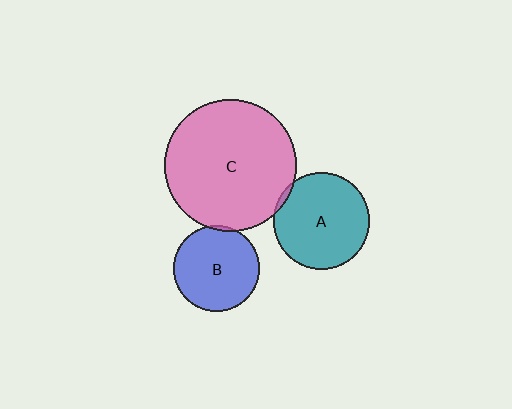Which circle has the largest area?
Circle C (pink).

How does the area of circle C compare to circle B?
Approximately 2.3 times.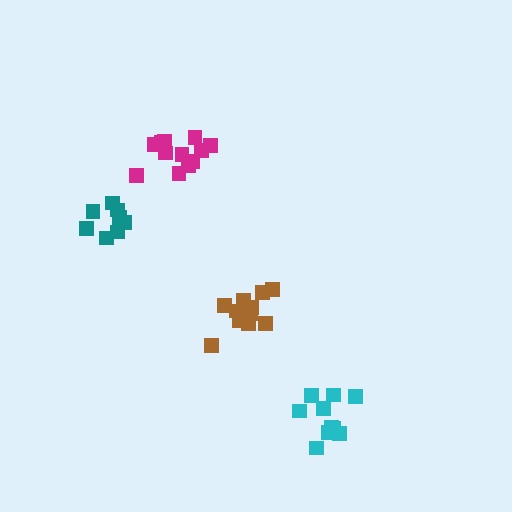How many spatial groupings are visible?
There are 4 spatial groupings.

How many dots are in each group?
Group 1: 10 dots, Group 2: 8 dots, Group 3: 12 dots, Group 4: 12 dots (42 total).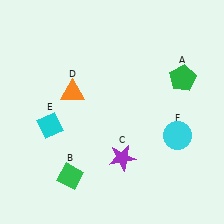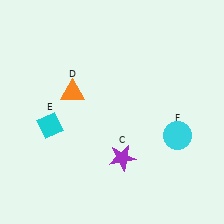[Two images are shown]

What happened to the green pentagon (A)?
The green pentagon (A) was removed in Image 2. It was in the top-right area of Image 1.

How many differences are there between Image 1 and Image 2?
There are 2 differences between the two images.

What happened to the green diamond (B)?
The green diamond (B) was removed in Image 2. It was in the bottom-left area of Image 1.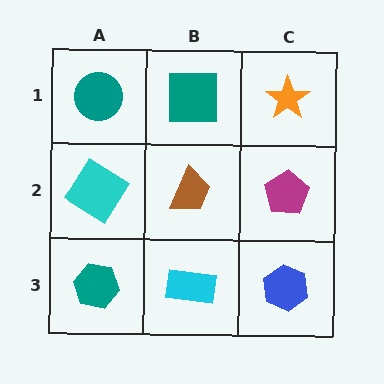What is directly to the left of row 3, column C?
A cyan rectangle.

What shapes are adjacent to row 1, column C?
A magenta pentagon (row 2, column C), a teal square (row 1, column B).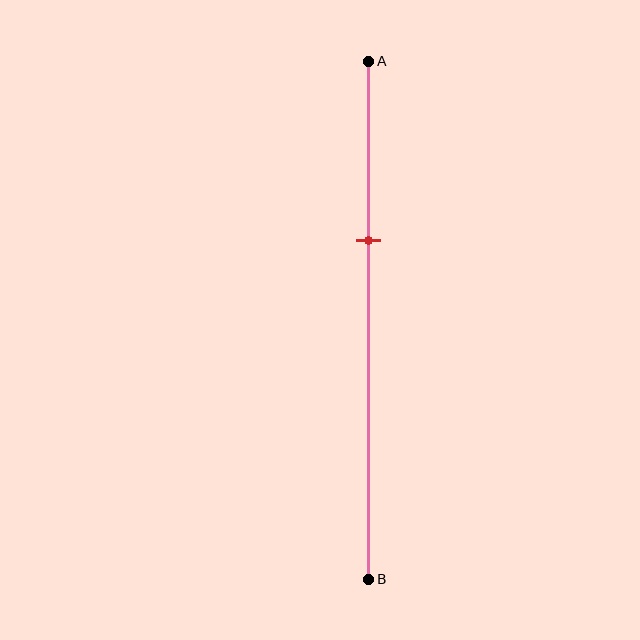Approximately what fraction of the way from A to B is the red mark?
The red mark is approximately 35% of the way from A to B.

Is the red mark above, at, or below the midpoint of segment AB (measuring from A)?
The red mark is above the midpoint of segment AB.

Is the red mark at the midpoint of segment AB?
No, the mark is at about 35% from A, not at the 50% midpoint.